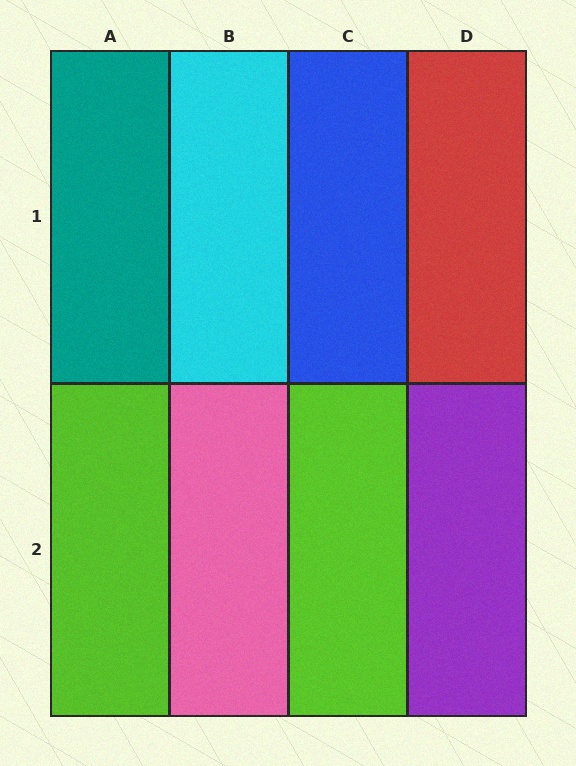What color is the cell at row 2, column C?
Lime.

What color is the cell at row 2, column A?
Lime.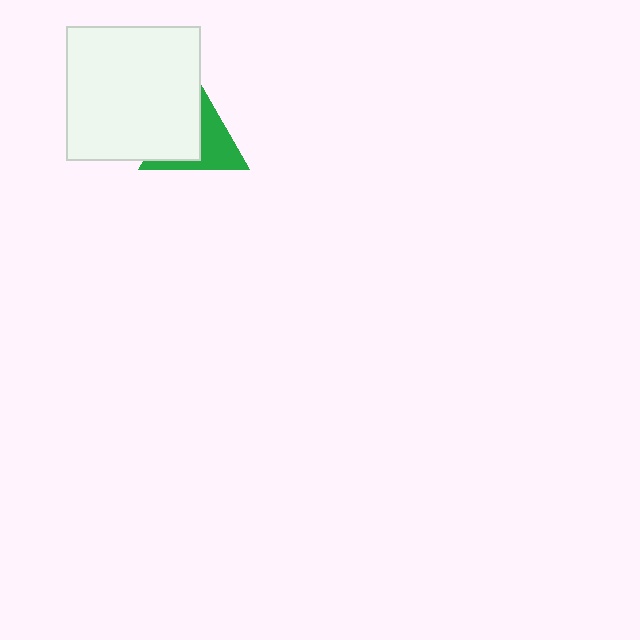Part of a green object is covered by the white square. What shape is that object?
It is a triangle.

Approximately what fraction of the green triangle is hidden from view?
Roughly 53% of the green triangle is hidden behind the white square.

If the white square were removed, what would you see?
You would see the complete green triangle.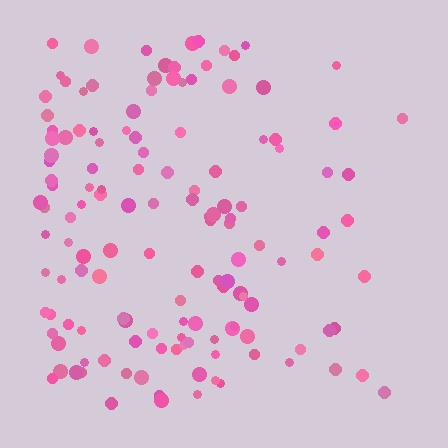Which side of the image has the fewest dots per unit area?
The right.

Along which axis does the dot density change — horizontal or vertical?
Horizontal.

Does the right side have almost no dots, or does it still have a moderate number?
Still a moderate number, just noticeably fewer than the left.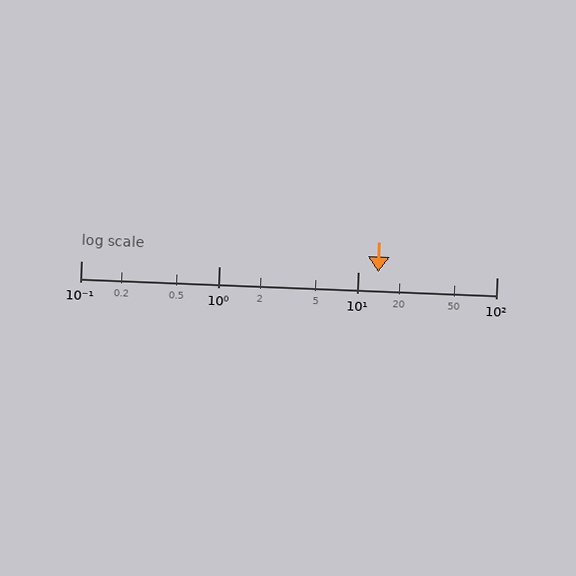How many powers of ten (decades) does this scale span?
The scale spans 3 decades, from 0.1 to 100.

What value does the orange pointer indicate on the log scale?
The pointer indicates approximately 14.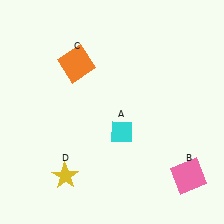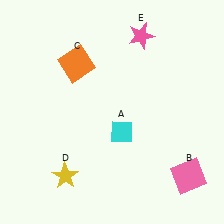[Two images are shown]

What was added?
A pink star (E) was added in Image 2.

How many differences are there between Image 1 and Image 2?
There is 1 difference between the two images.